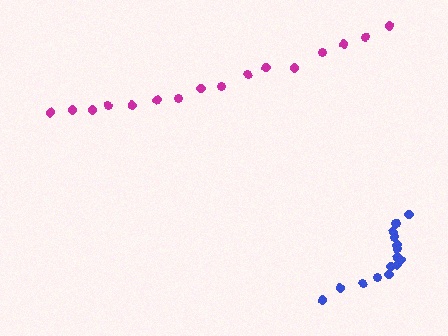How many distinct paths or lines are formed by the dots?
There are 2 distinct paths.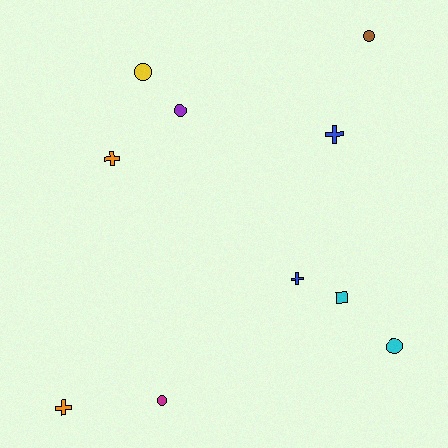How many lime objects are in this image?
There are no lime objects.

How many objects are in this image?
There are 10 objects.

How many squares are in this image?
There is 1 square.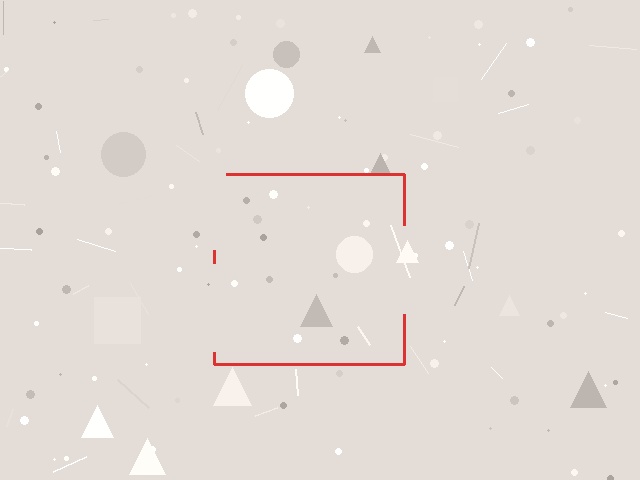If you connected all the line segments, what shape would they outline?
They would outline a square.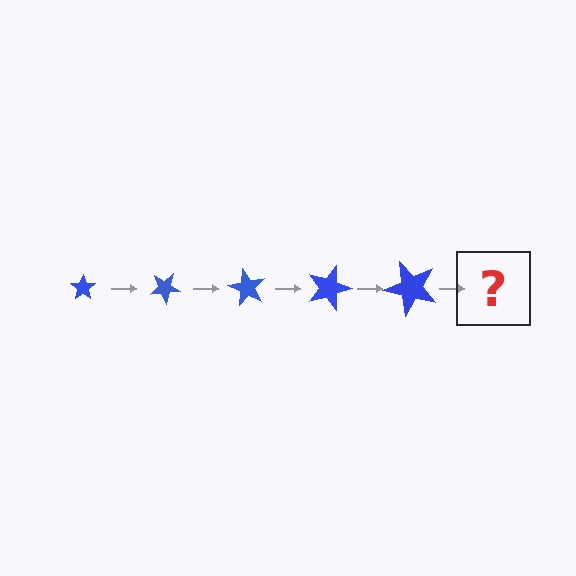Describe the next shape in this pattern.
It should be a star, larger than the previous one and rotated 150 degrees from the start.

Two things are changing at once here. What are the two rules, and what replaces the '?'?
The two rules are that the star grows larger each step and it rotates 30 degrees each step. The '?' should be a star, larger than the previous one and rotated 150 degrees from the start.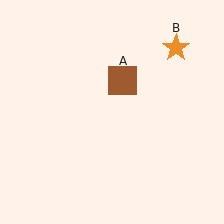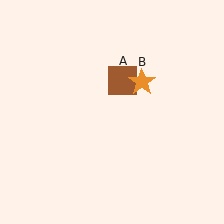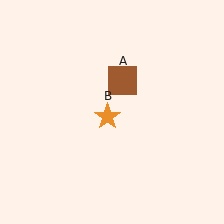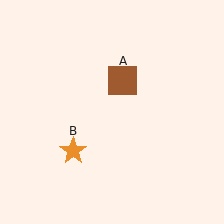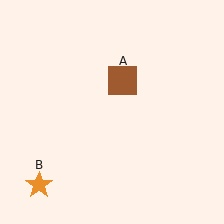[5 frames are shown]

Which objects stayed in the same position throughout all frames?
Brown square (object A) remained stationary.